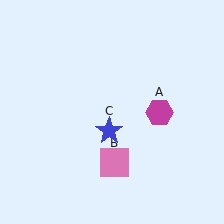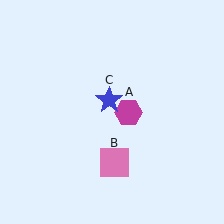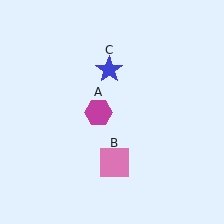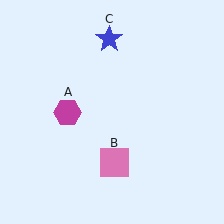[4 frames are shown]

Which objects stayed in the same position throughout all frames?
Pink square (object B) remained stationary.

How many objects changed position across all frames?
2 objects changed position: magenta hexagon (object A), blue star (object C).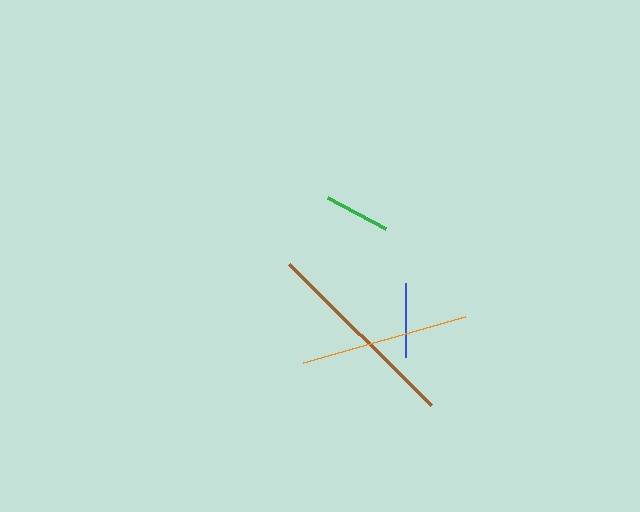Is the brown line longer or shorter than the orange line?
The brown line is longer than the orange line.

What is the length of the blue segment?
The blue segment is approximately 74 pixels long.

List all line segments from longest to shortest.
From longest to shortest: brown, orange, blue, green.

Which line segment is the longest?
The brown line is the longest at approximately 200 pixels.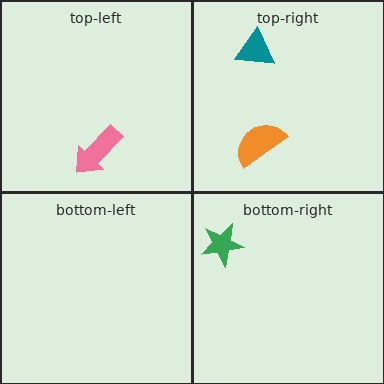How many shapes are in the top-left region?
1.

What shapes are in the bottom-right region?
The green star.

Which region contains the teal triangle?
The top-right region.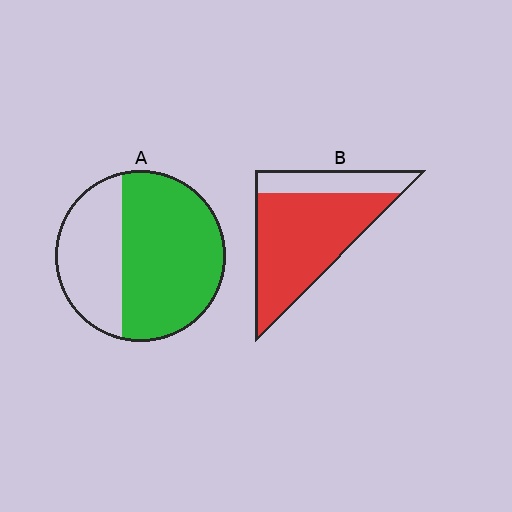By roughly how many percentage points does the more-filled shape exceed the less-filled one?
By roughly 10 percentage points (B over A).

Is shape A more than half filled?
Yes.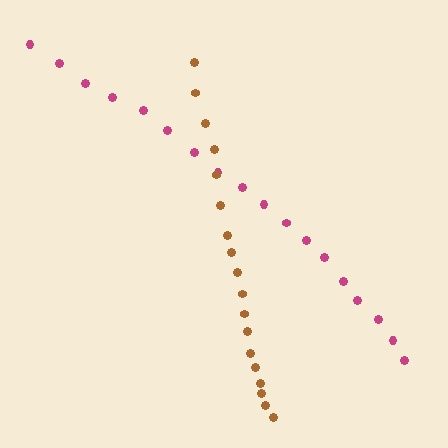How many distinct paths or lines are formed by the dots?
There are 2 distinct paths.